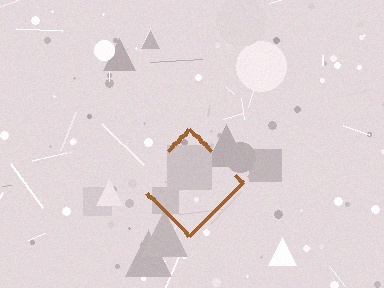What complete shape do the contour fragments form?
The contour fragments form a diamond.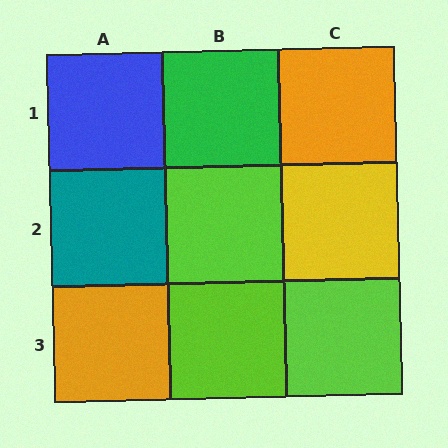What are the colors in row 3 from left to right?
Orange, lime, lime.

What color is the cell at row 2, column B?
Lime.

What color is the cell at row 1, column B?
Green.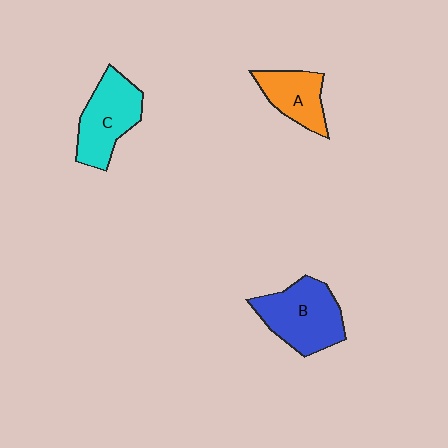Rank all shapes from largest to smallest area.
From largest to smallest: B (blue), C (cyan), A (orange).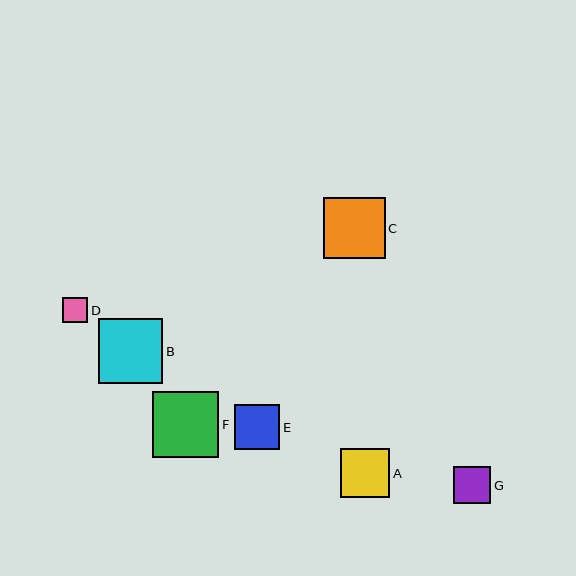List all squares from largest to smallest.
From largest to smallest: F, B, C, A, E, G, D.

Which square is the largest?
Square F is the largest with a size of approximately 67 pixels.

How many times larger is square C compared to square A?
Square C is approximately 1.3 times the size of square A.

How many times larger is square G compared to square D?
Square G is approximately 1.5 times the size of square D.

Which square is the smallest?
Square D is the smallest with a size of approximately 25 pixels.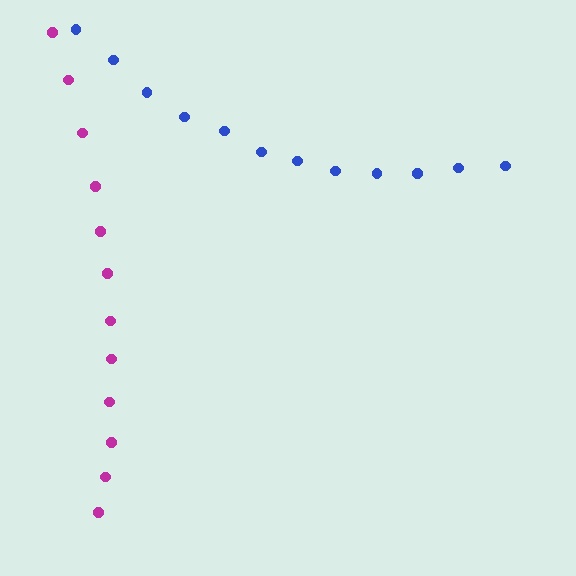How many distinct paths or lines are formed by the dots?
There are 2 distinct paths.